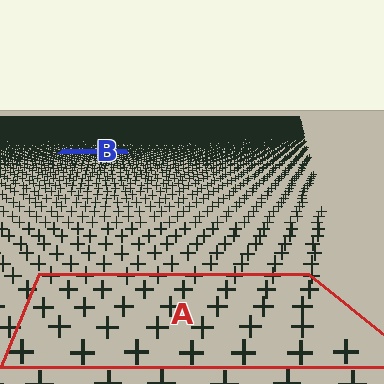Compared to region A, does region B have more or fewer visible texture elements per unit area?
Region B has more texture elements per unit area — they are packed more densely because it is farther away.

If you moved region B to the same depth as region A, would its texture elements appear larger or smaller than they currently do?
They would appear larger. At a closer depth, the same texture elements are projected at a bigger on-screen size.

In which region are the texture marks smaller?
The texture marks are smaller in region B, because it is farther away.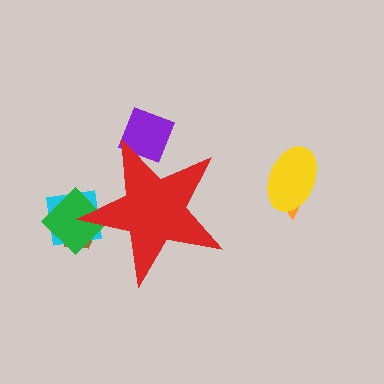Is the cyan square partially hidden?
Yes, the cyan square is partially hidden behind the red star.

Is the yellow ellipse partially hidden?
No, the yellow ellipse is fully visible.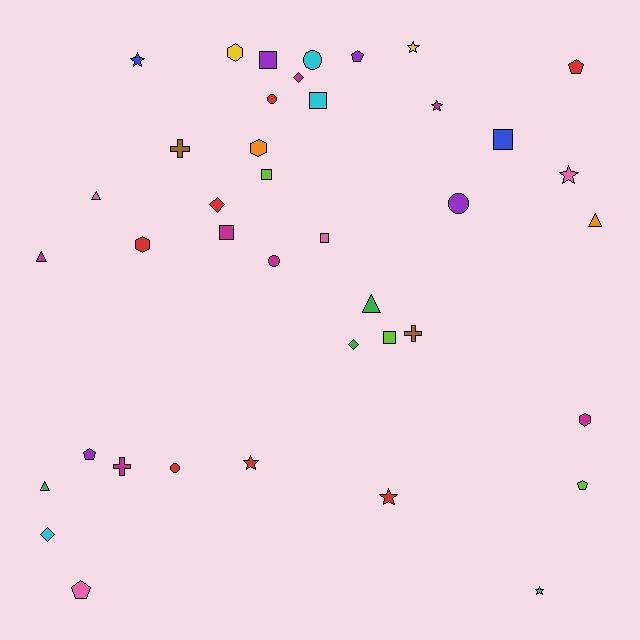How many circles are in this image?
There are 5 circles.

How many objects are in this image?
There are 40 objects.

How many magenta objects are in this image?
There are 7 magenta objects.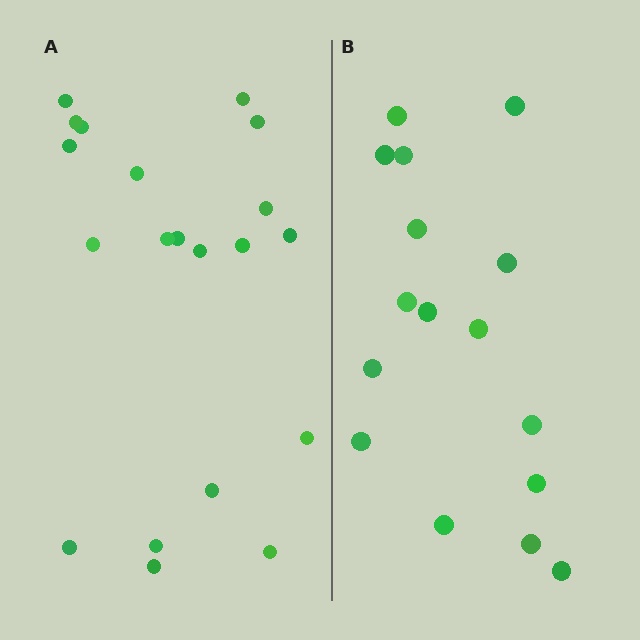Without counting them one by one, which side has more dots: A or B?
Region A (the left region) has more dots.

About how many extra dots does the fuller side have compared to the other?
Region A has about 4 more dots than region B.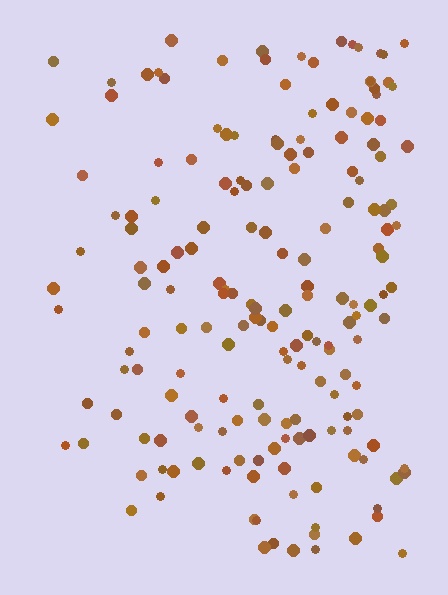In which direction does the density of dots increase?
From left to right, with the right side densest.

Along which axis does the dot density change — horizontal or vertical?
Horizontal.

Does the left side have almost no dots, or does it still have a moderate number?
Still a moderate number, just noticeably fewer than the right.